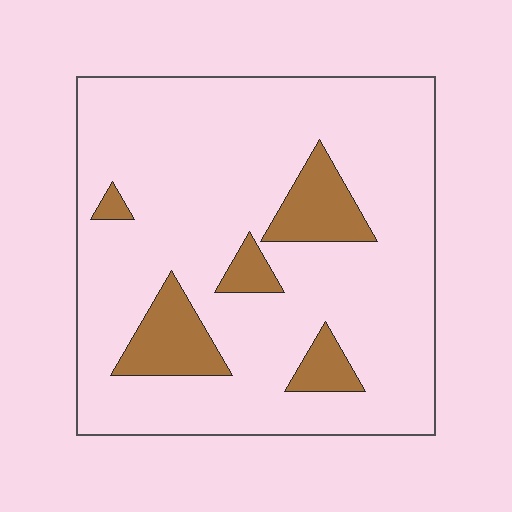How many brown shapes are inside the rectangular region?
5.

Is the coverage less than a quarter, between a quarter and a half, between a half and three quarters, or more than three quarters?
Less than a quarter.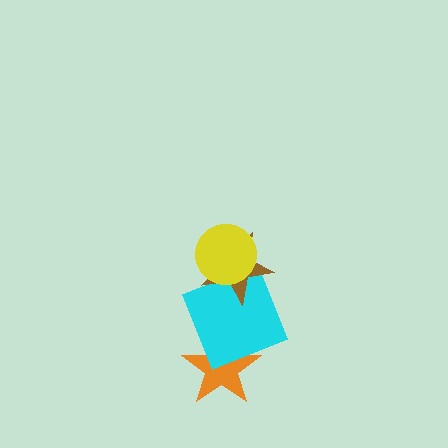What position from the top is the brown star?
The brown star is 2nd from the top.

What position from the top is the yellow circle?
The yellow circle is 1st from the top.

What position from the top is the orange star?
The orange star is 4th from the top.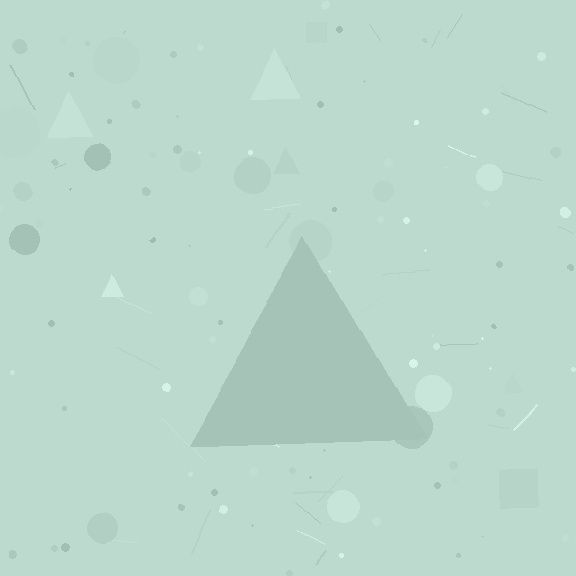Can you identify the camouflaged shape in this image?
The camouflaged shape is a triangle.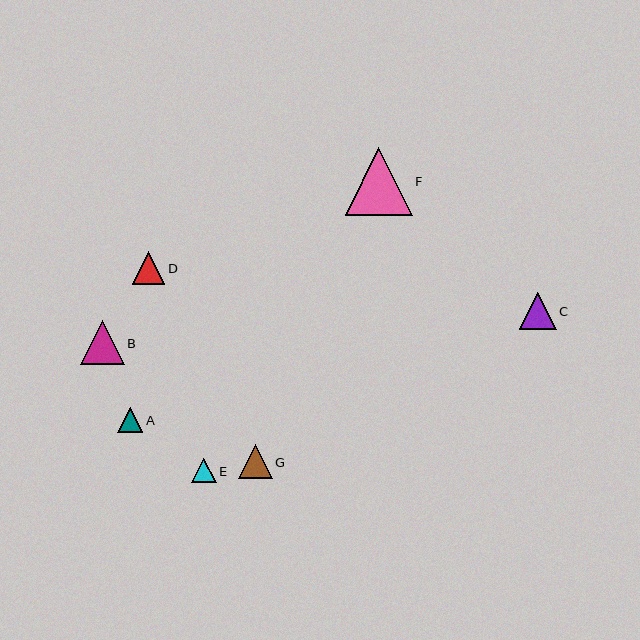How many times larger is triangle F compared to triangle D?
Triangle F is approximately 2.1 times the size of triangle D.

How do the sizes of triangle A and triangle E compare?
Triangle A and triangle E are approximately the same size.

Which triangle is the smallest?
Triangle E is the smallest with a size of approximately 24 pixels.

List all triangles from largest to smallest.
From largest to smallest: F, B, C, G, D, A, E.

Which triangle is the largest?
Triangle F is the largest with a size of approximately 67 pixels.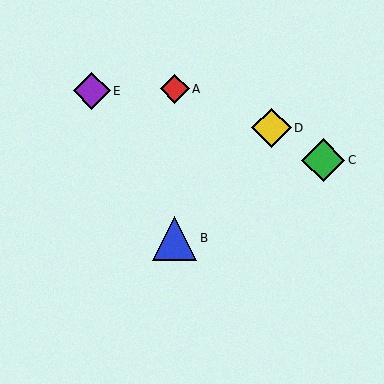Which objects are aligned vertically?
Objects A, B are aligned vertically.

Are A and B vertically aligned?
Yes, both are at x≈175.